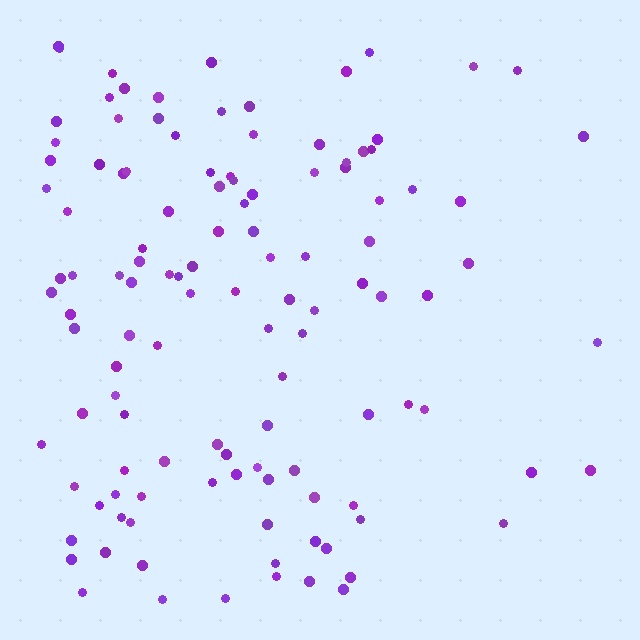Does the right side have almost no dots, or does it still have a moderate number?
Still a moderate number, just noticeably fewer than the left.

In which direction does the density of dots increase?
From right to left, with the left side densest.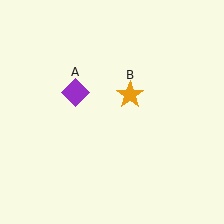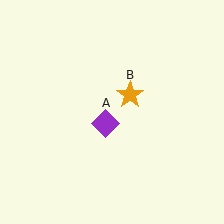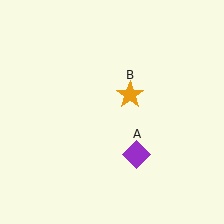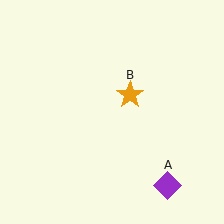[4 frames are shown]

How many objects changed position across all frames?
1 object changed position: purple diamond (object A).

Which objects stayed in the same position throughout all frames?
Orange star (object B) remained stationary.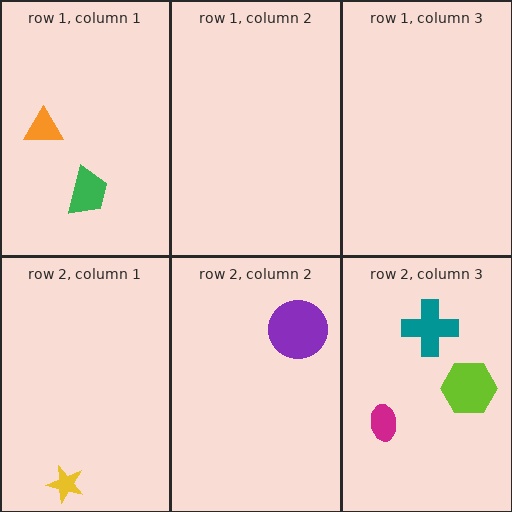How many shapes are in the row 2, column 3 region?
3.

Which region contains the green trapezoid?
The row 1, column 1 region.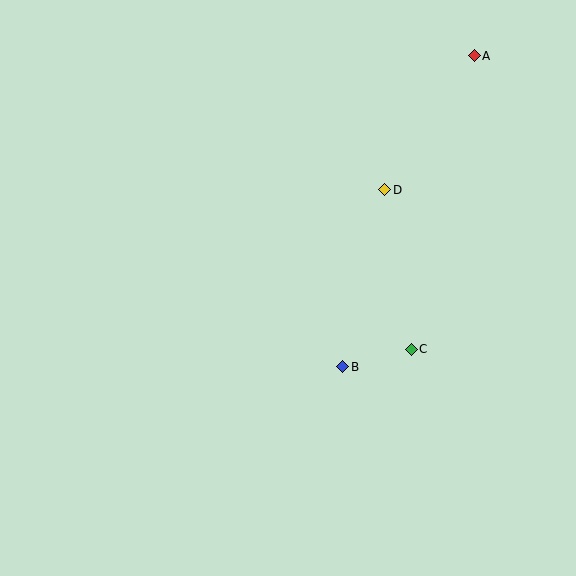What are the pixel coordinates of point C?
Point C is at (411, 349).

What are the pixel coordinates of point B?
Point B is at (343, 367).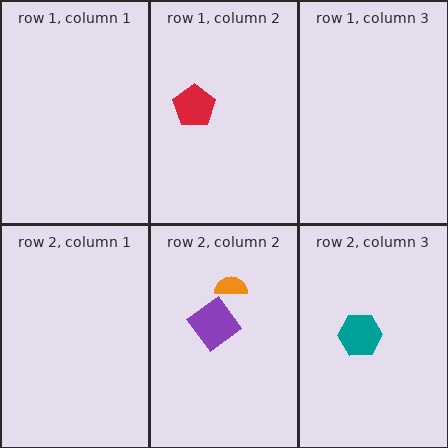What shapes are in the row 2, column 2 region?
The orange semicircle, the purple diamond.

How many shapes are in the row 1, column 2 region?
1.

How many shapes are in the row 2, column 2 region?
2.